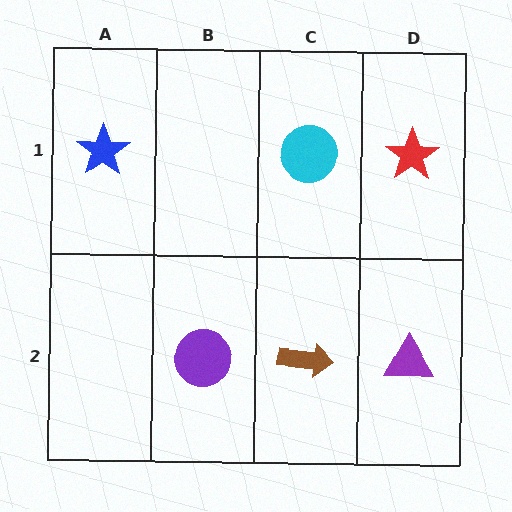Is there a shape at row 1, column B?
No, that cell is empty.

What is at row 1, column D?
A red star.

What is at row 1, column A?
A blue star.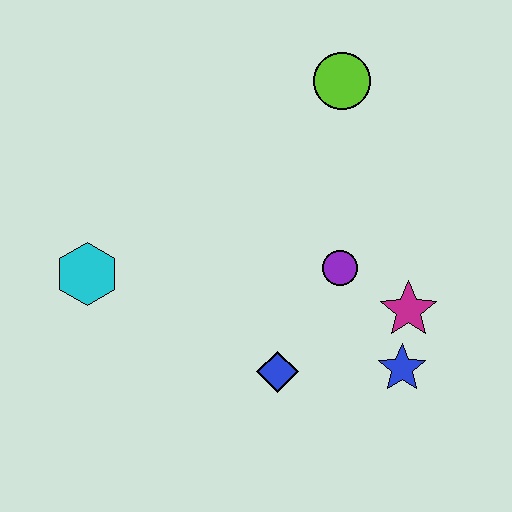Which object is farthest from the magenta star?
The cyan hexagon is farthest from the magenta star.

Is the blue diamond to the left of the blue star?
Yes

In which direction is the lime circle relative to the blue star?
The lime circle is above the blue star.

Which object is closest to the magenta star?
The blue star is closest to the magenta star.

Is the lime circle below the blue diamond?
No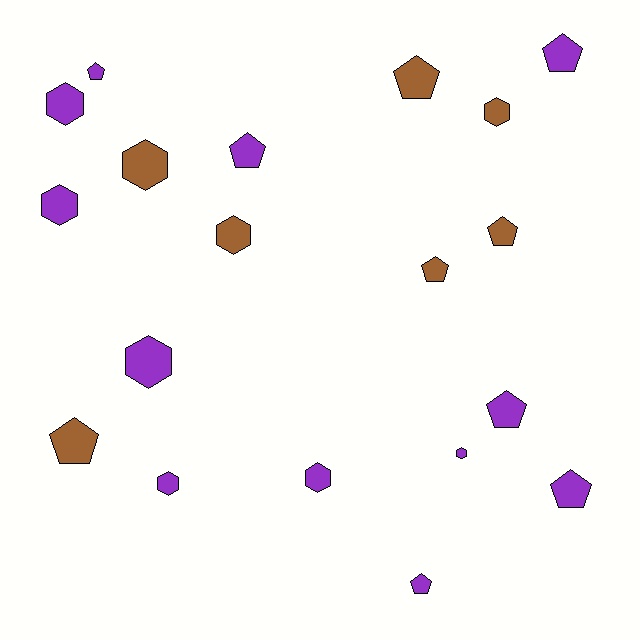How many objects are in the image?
There are 19 objects.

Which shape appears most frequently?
Pentagon, with 10 objects.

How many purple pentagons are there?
There are 6 purple pentagons.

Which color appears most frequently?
Purple, with 12 objects.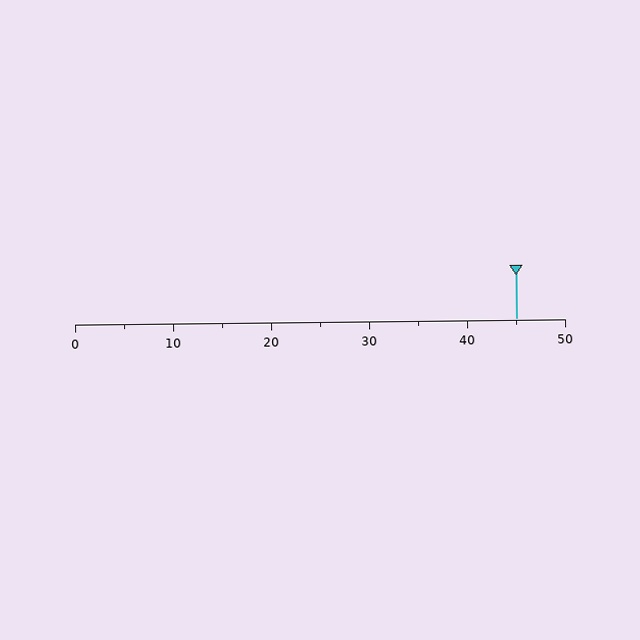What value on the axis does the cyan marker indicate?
The marker indicates approximately 45.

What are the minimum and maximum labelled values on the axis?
The axis runs from 0 to 50.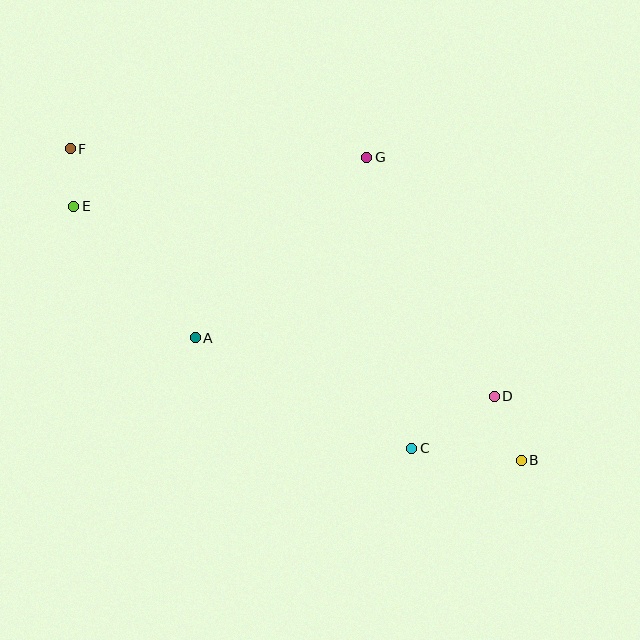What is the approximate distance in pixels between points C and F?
The distance between C and F is approximately 454 pixels.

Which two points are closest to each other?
Points E and F are closest to each other.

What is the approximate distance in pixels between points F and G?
The distance between F and G is approximately 296 pixels.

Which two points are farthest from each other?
Points B and F are farthest from each other.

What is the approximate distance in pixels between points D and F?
The distance between D and F is approximately 491 pixels.